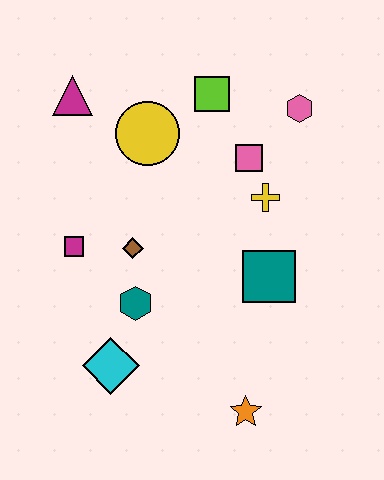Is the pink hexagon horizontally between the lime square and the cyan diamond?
No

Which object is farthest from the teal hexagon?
The pink hexagon is farthest from the teal hexagon.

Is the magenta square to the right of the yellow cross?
No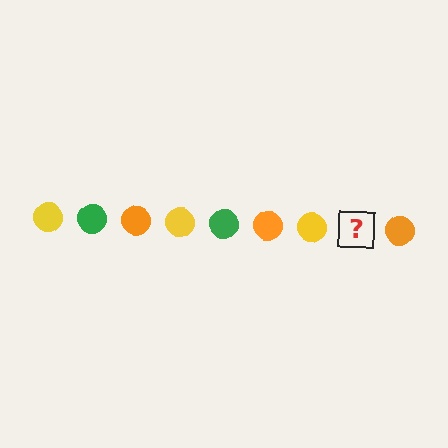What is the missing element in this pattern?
The missing element is a green circle.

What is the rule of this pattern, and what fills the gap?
The rule is that the pattern cycles through yellow, green, orange circles. The gap should be filled with a green circle.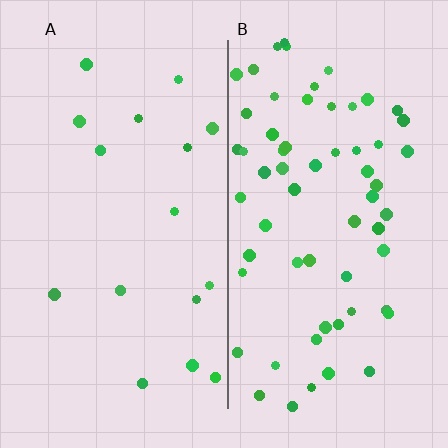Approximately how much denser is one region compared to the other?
Approximately 3.8× — region B over region A.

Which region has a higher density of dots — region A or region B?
B (the right).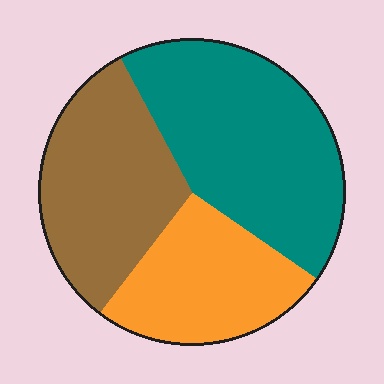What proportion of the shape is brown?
Brown covers around 30% of the shape.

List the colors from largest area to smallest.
From largest to smallest: teal, brown, orange.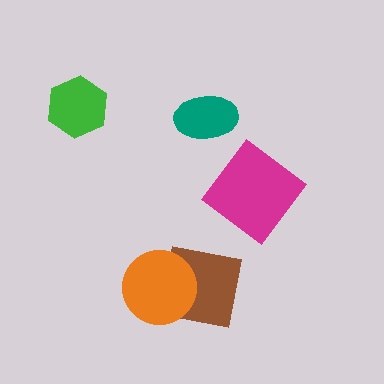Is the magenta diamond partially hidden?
No, no other shape covers it.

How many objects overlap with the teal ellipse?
0 objects overlap with the teal ellipse.